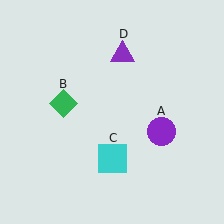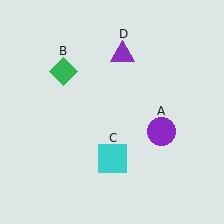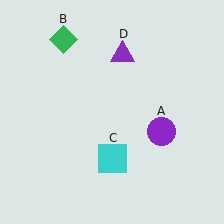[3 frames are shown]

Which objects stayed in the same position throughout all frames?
Purple circle (object A) and cyan square (object C) and purple triangle (object D) remained stationary.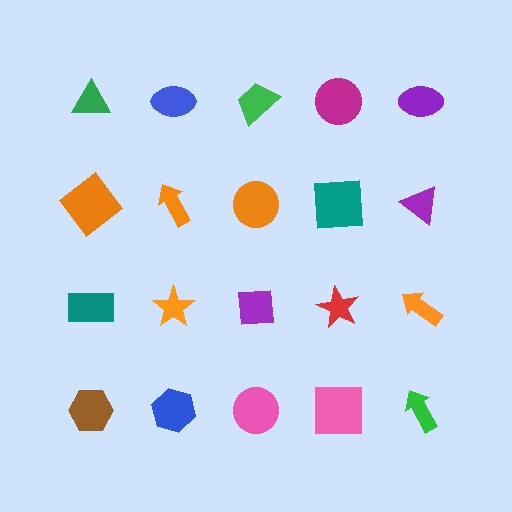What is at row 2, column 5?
A purple triangle.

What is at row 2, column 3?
An orange circle.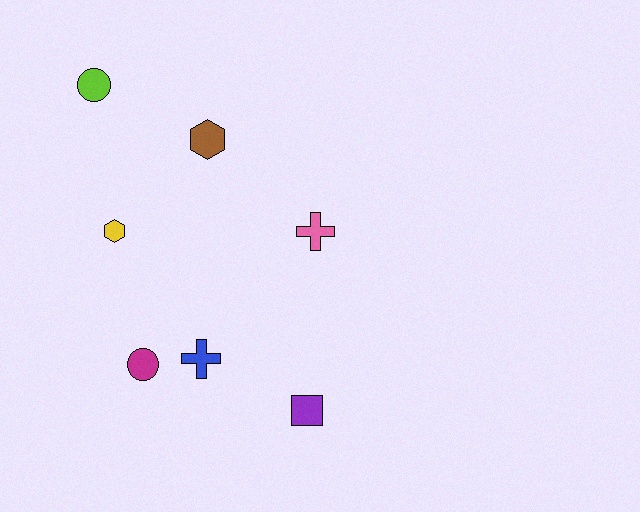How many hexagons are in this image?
There are 2 hexagons.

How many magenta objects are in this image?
There is 1 magenta object.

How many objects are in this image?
There are 7 objects.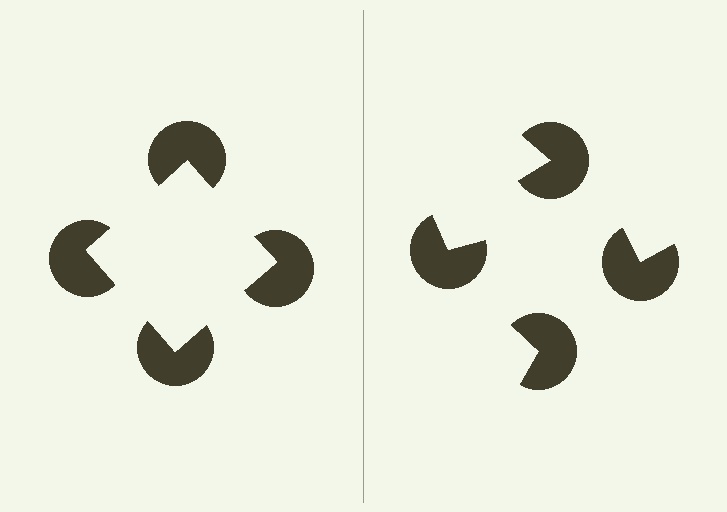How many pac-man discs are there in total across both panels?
8 — 4 on each side.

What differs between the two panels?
The pac-man discs are positioned identically on both sides; only the wedge orientations differ. On the left they align to a square; on the right they are misaligned.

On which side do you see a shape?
An illusory square appears on the left side. On the right side the wedge cuts are rotated, so no coherent shape forms.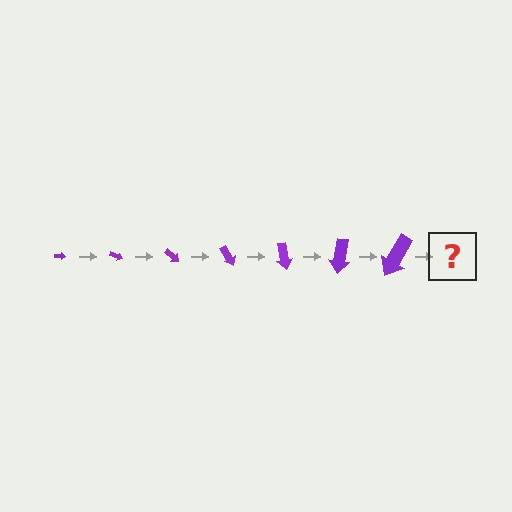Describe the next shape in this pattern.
It should be an arrow, larger than the previous one and rotated 140 degrees from the start.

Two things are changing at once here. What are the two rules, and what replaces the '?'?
The two rules are that the arrow grows larger each step and it rotates 20 degrees each step. The '?' should be an arrow, larger than the previous one and rotated 140 degrees from the start.